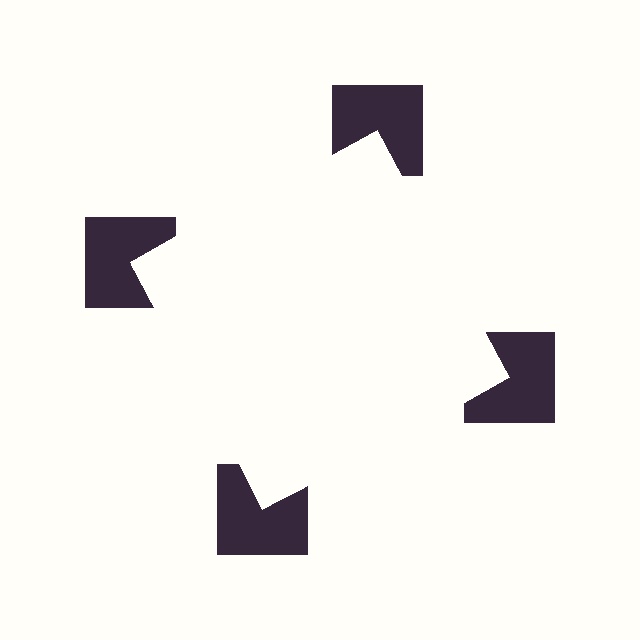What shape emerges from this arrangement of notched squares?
An illusory square — its edges are inferred from the aligned wedge cuts in the notched squares, not physically drawn.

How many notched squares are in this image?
There are 4 — one at each vertex of the illusory square.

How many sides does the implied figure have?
4 sides.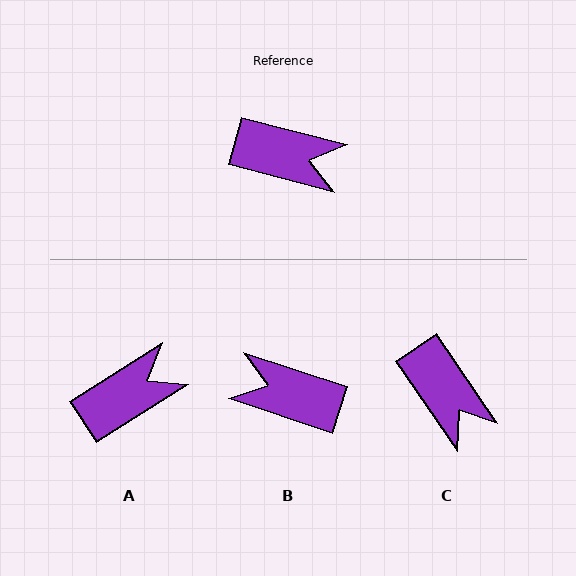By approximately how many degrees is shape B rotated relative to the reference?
Approximately 176 degrees counter-clockwise.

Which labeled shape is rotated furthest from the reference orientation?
B, about 176 degrees away.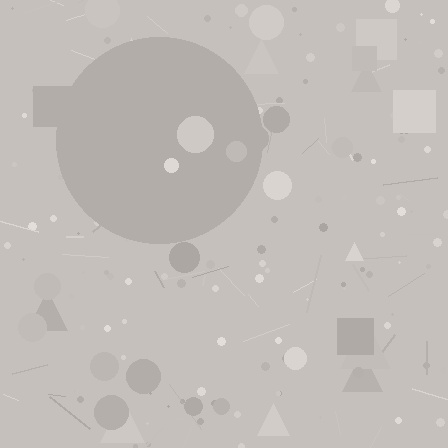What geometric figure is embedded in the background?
A circle is embedded in the background.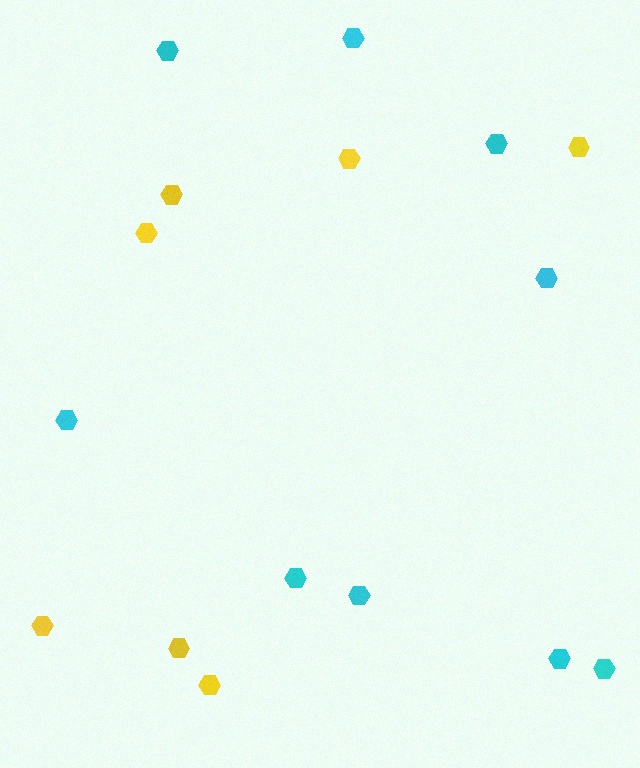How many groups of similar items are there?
There are 2 groups: one group of yellow hexagons (7) and one group of cyan hexagons (9).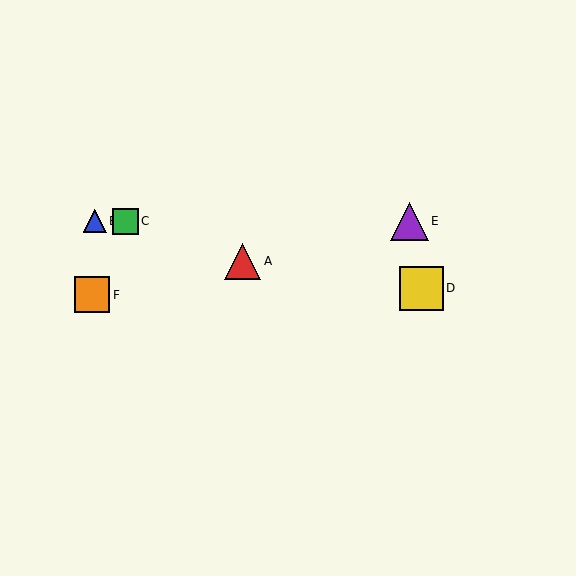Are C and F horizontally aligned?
No, C is at y≈221 and F is at y≈295.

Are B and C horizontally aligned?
Yes, both are at y≈221.